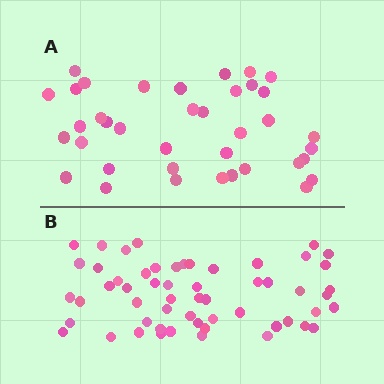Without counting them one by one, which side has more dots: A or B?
Region B (the bottom region) has more dots.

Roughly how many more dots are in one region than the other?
Region B has approximately 20 more dots than region A.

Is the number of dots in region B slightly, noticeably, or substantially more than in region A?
Region B has substantially more. The ratio is roughly 1.5 to 1.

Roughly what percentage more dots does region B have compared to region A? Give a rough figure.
About 45% more.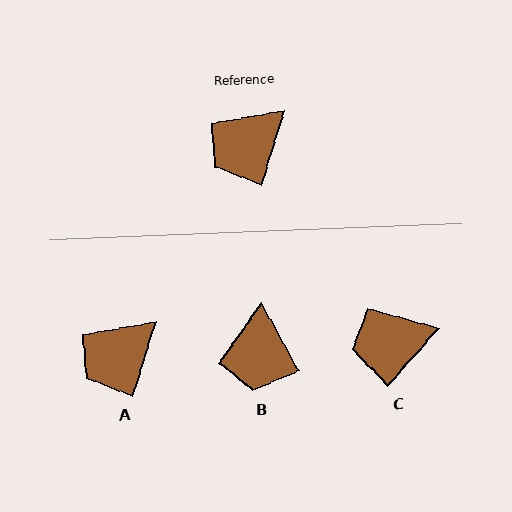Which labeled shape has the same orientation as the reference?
A.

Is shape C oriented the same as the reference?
No, it is off by about 25 degrees.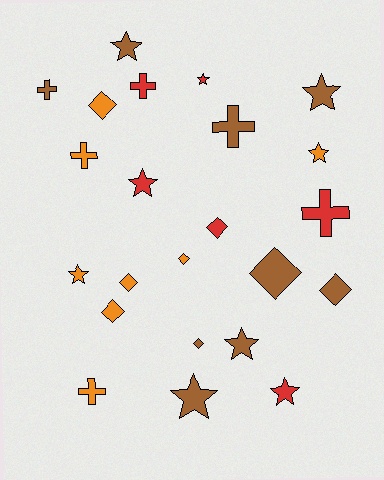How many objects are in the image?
There are 23 objects.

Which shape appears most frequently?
Star, with 9 objects.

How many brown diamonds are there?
There are 3 brown diamonds.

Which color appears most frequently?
Brown, with 9 objects.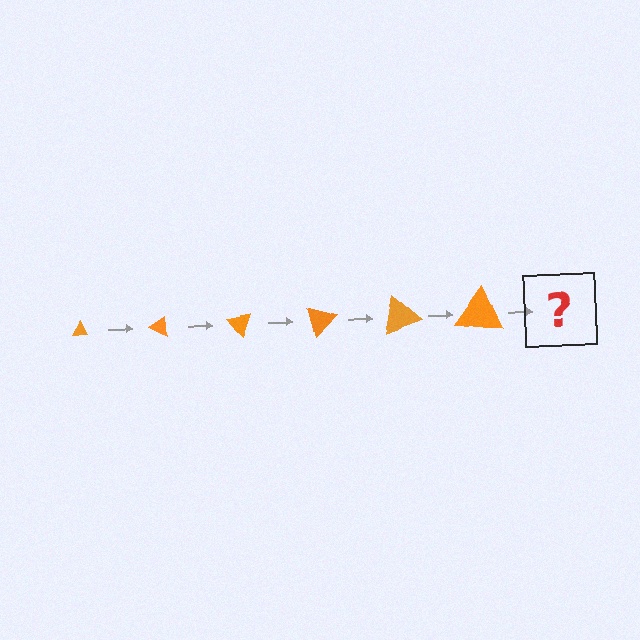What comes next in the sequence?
The next element should be a triangle, larger than the previous one and rotated 150 degrees from the start.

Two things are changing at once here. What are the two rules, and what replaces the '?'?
The two rules are that the triangle grows larger each step and it rotates 25 degrees each step. The '?' should be a triangle, larger than the previous one and rotated 150 degrees from the start.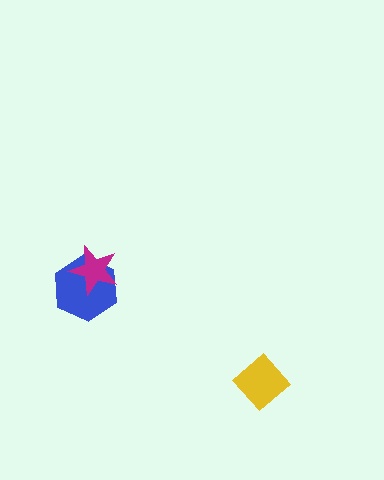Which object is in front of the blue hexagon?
The magenta star is in front of the blue hexagon.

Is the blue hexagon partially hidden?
Yes, it is partially covered by another shape.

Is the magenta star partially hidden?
No, no other shape covers it.